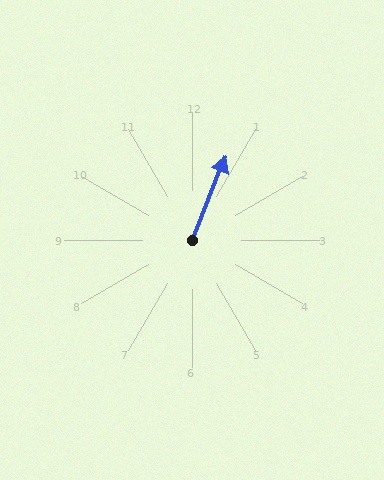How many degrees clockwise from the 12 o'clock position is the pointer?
Approximately 22 degrees.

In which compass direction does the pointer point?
North.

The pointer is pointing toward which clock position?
Roughly 1 o'clock.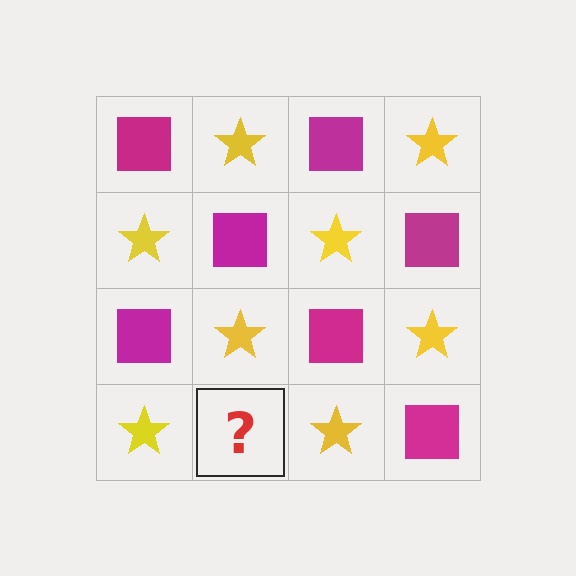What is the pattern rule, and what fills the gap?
The rule is that it alternates magenta square and yellow star in a checkerboard pattern. The gap should be filled with a magenta square.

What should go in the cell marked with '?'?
The missing cell should contain a magenta square.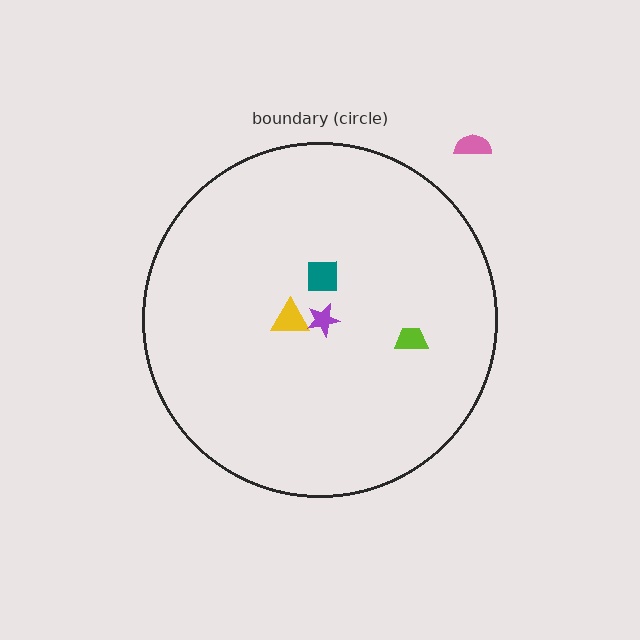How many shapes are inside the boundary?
4 inside, 1 outside.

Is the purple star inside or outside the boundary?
Inside.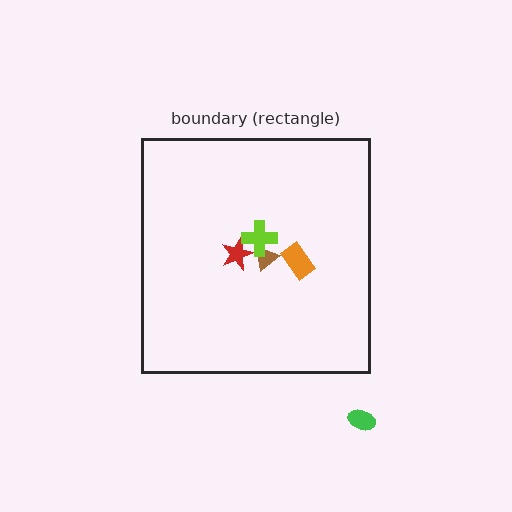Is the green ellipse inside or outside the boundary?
Outside.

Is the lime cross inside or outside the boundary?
Inside.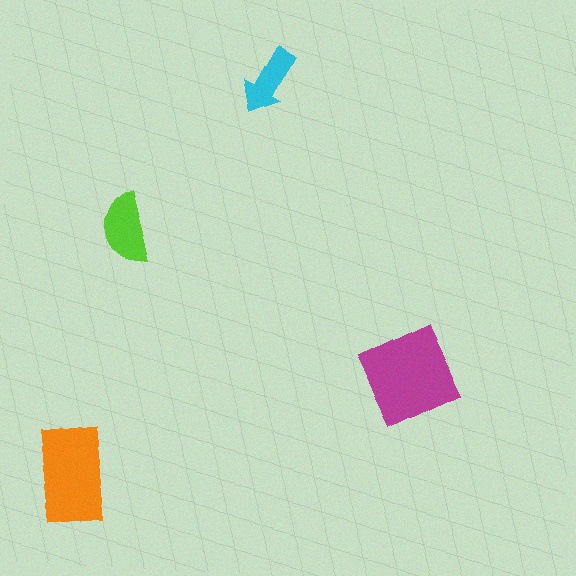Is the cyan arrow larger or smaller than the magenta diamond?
Smaller.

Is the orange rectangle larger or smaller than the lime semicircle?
Larger.